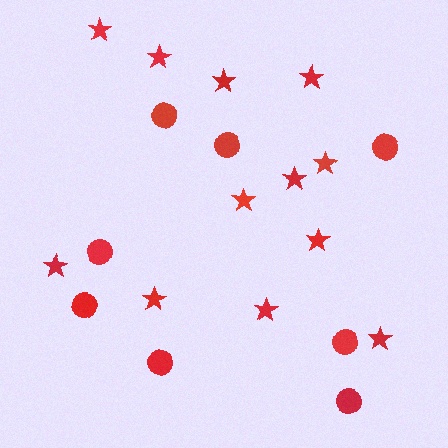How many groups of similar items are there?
There are 2 groups: one group of stars (12) and one group of circles (8).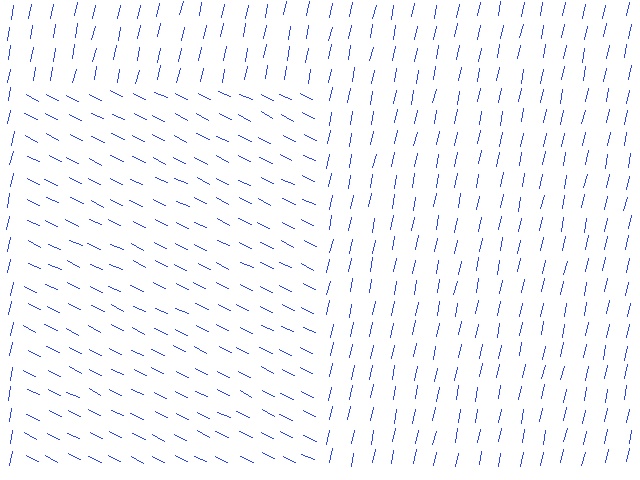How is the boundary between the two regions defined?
The boundary is defined purely by a change in line orientation (approximately 76 degrees difference). All lines are the same color and thickness.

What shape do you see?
I see a rectangle.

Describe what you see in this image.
The image is filled with small blue line segments. A rectangle region in the image has lines oriented differently from the surrounding lines, creating a visible texture boundary.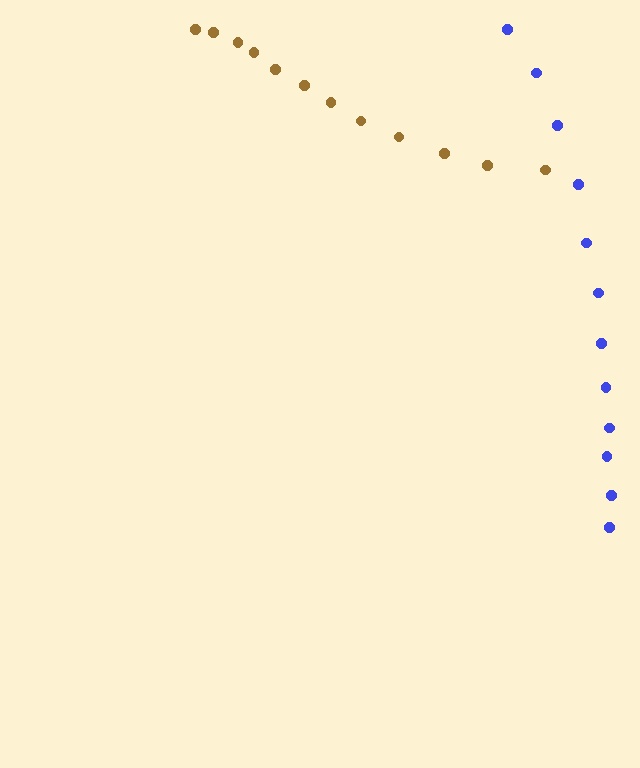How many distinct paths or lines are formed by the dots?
There are 2 distinct paths.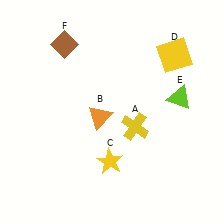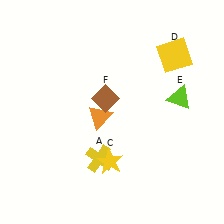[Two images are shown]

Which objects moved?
The objects that moved are: the yellow cross (A), the brown diamond (F).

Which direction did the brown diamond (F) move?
The brown diamond (F) moved down.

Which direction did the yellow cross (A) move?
The yellow cross (A) moved left.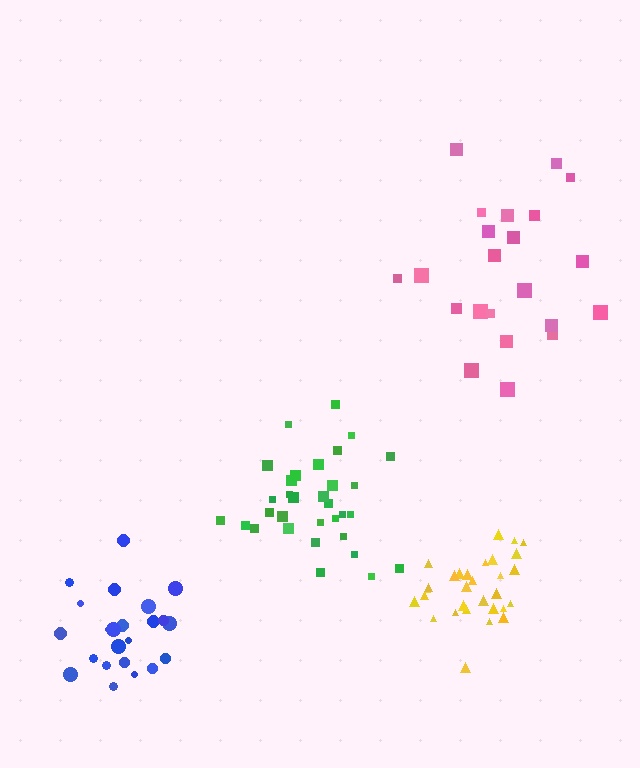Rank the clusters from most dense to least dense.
yellow, blue, green, pink.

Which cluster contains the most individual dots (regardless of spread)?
Green (32).